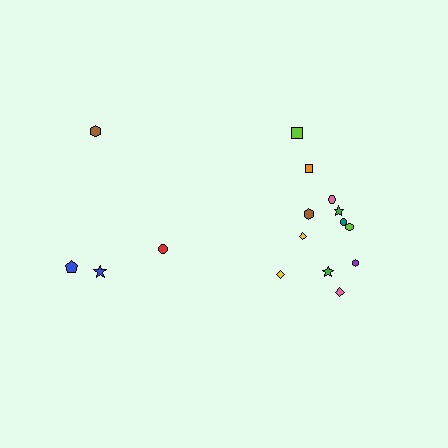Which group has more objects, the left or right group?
The right group.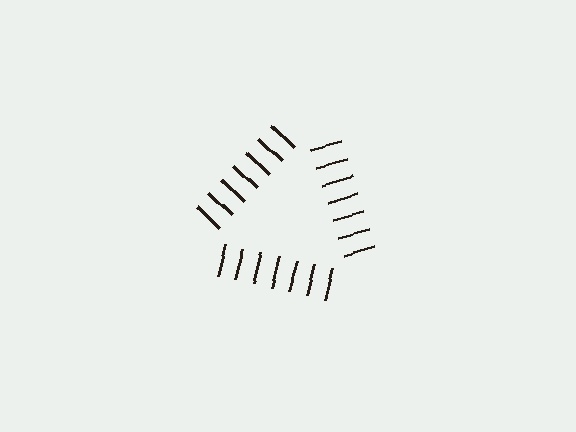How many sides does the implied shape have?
3 sides — the line-ends trace a triangle.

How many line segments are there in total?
21 — 7 along each of the 3 edges.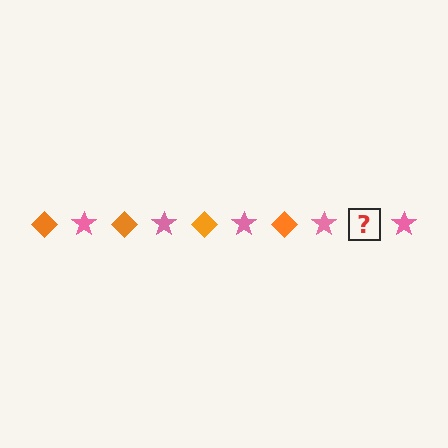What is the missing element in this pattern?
The missing element is an orange diamond.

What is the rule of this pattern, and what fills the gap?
The rule is that the pattern alternates between orange diamond and pink star. The gap should be filled with an orange diamond.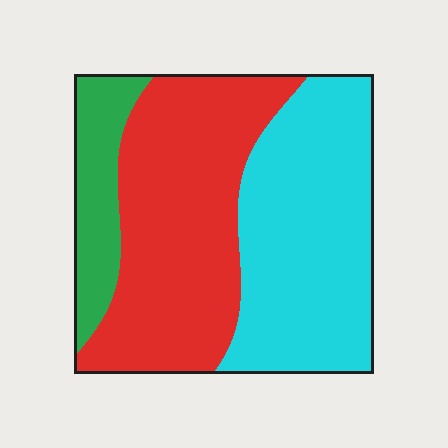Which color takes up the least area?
Green, at roughly 15%.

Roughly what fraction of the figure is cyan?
Cyan covers about 40% of the figure.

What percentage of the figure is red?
Red covers roughly 45% of the figure.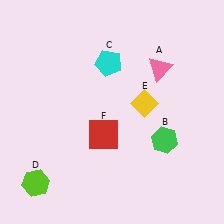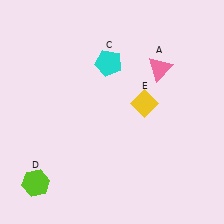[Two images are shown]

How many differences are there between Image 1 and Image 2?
There are 2 differences between the two images.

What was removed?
The red square (F), the green hexagon (B) were removed in Image 2.